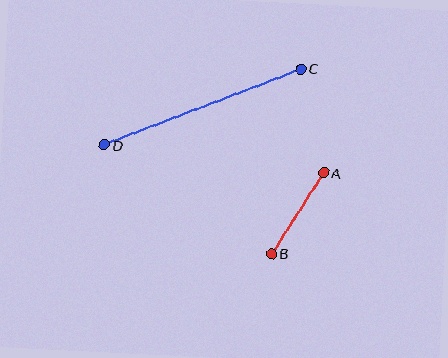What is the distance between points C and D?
The distance is approximately 211 pixels.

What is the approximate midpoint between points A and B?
The midpoint is at approximately (298, 213) pixels.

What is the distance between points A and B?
The distance is approximately 96 pixels.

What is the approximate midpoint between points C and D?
The midpoint is at approximately (203, 107) pixels.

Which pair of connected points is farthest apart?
Points C and D are farthest apart.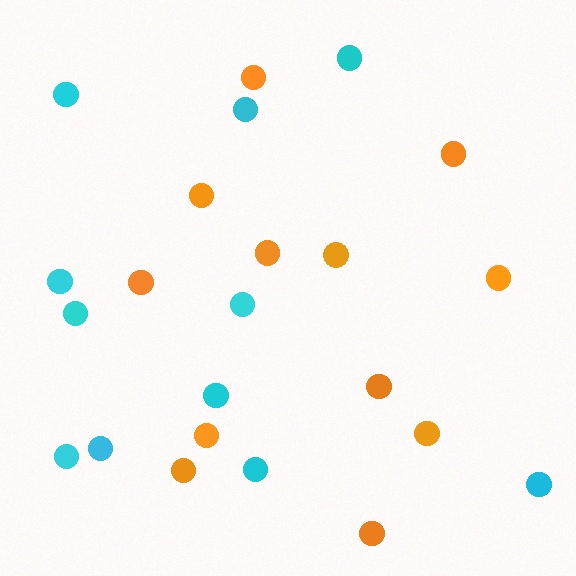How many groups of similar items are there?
There are 2 groups: one group of orange circles (12) and one group of cyan circles (11).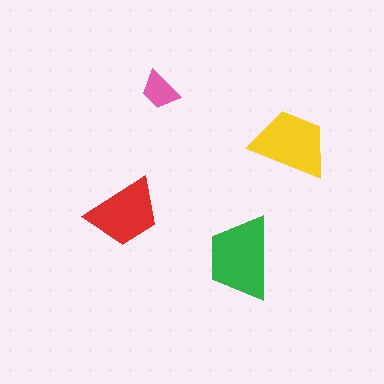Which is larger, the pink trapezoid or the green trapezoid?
The green one.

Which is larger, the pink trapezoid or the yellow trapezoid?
The yellow one.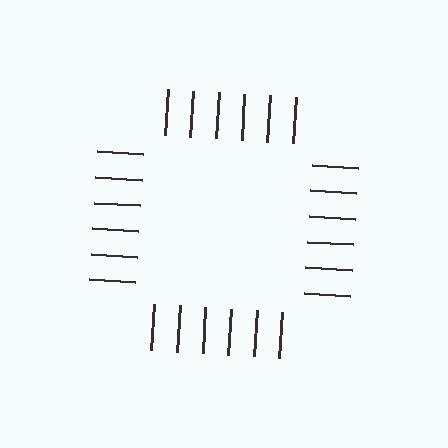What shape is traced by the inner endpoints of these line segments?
An illusory square — the line segments terminate on its edges but no continuous stroke is drawn.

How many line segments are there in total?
24 — 6 along each of the 4 edges.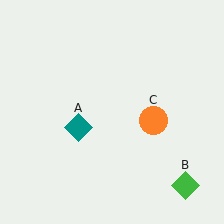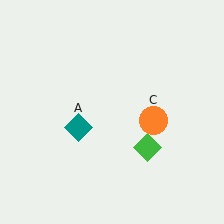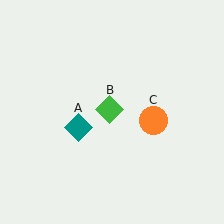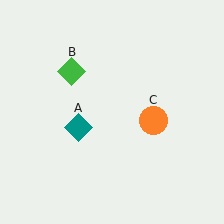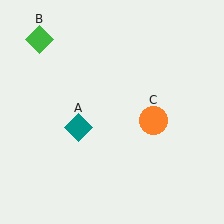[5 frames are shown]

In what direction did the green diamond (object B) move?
The green diamond (object B) moved up and to the left.